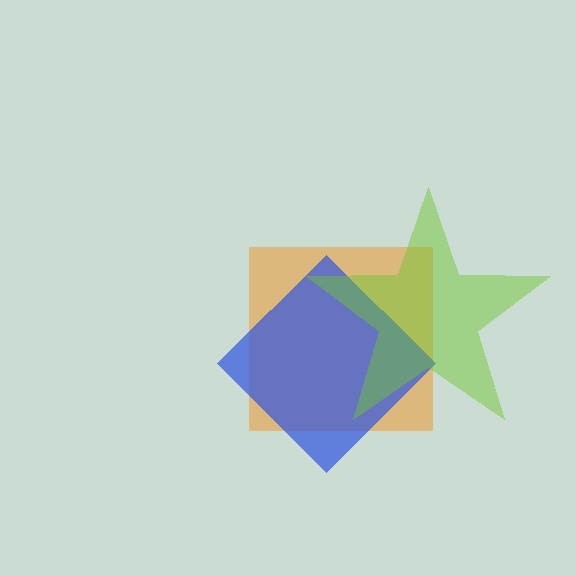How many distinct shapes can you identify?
There are 3 distinct shapes: an orange square, a blue diamond, a lime star.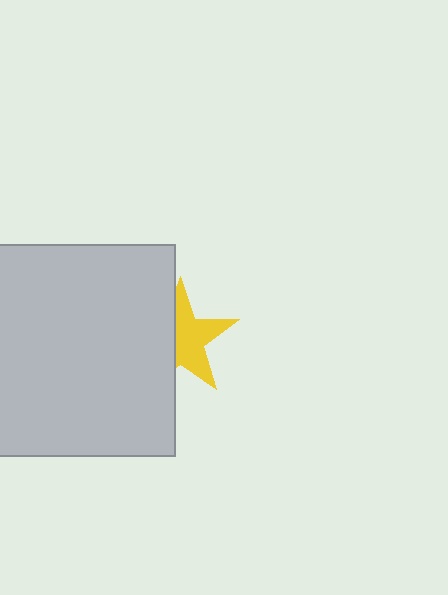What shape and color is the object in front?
The object in front is a light gray square.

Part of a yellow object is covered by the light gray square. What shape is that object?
It is a star.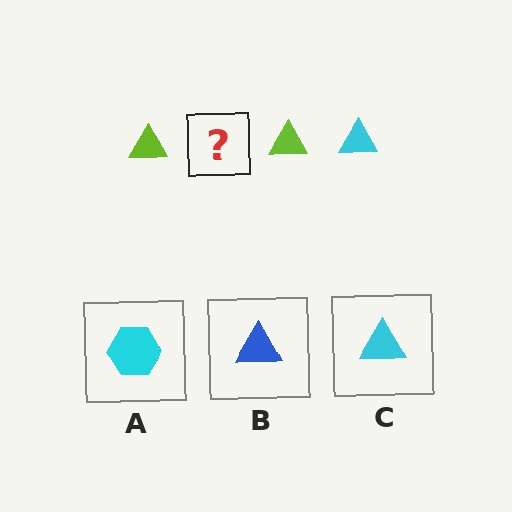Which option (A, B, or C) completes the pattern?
C.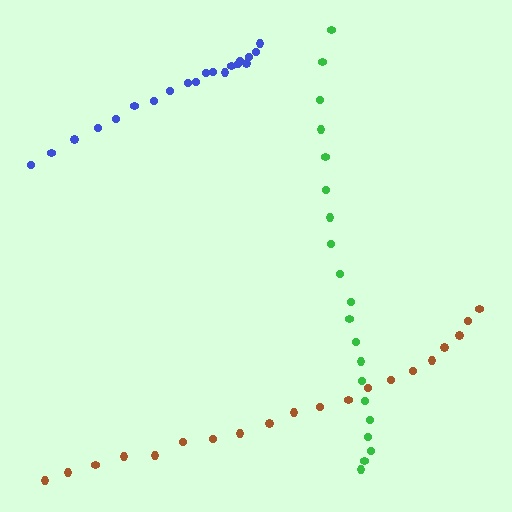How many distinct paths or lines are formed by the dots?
There are 3 distinct paths.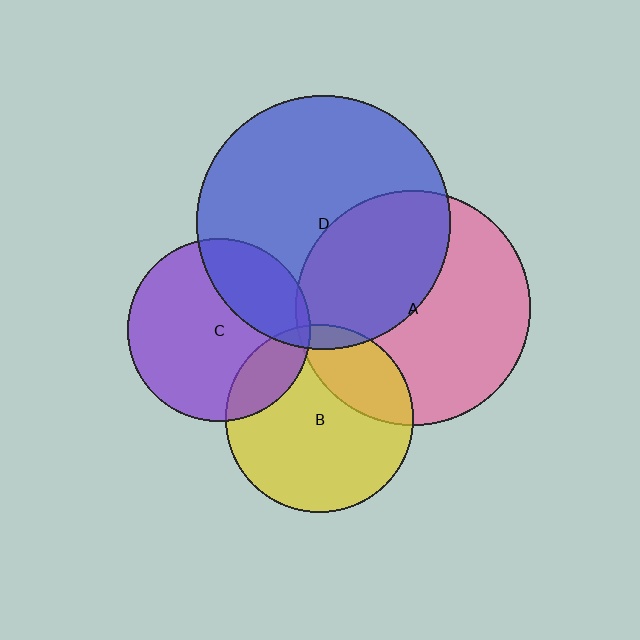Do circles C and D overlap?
Yes.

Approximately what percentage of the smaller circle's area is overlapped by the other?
Approximately 30%.